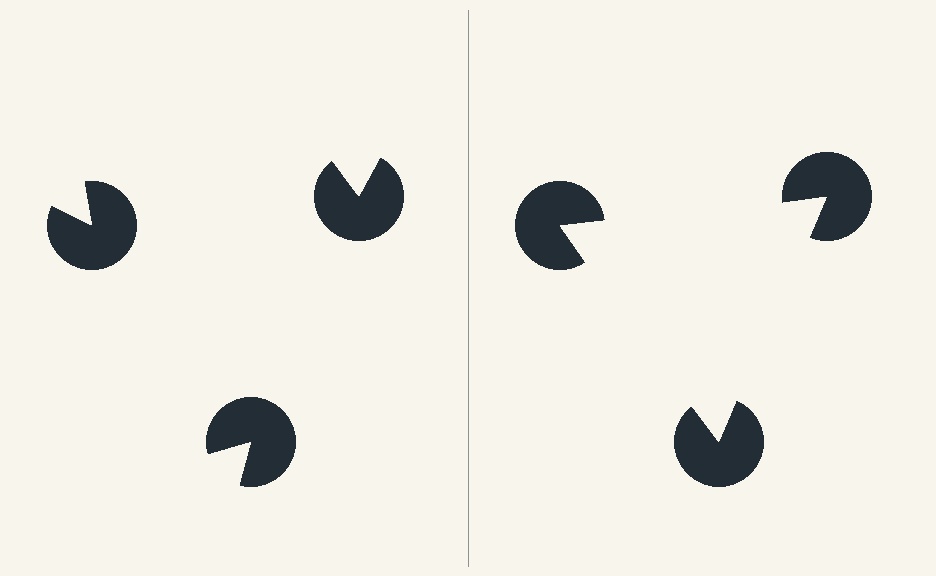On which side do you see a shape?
An illusory triangle appears on the right side. On the left side the wedge cuts are rotated, so no coherent shape forms.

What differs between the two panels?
The pac-man discs are positioned identically on both sides; only the wedge orientations differ. On the right they align to a triangle; on the left they are misaligned.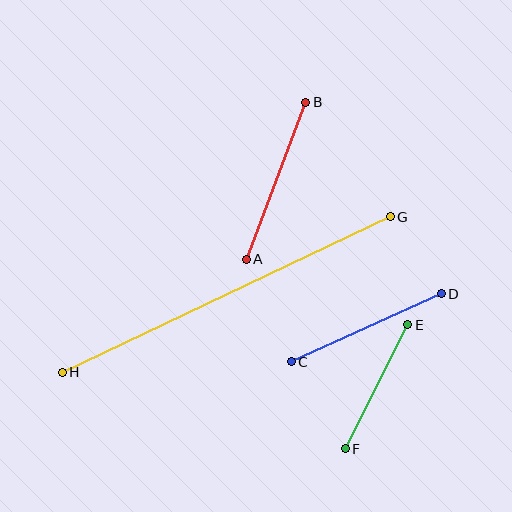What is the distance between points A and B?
The distance is approximately 168 pixels.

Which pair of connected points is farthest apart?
Points G and H are farthest apart.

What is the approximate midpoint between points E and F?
The midpoint is at approximately (377, 387) pixels.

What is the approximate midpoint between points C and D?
The midpoint is at approximately (366, 328) pixels.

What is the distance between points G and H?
The distance is approximately 363 pixels.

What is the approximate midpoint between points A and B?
The midpoint is at approximately (276, 181) pixels.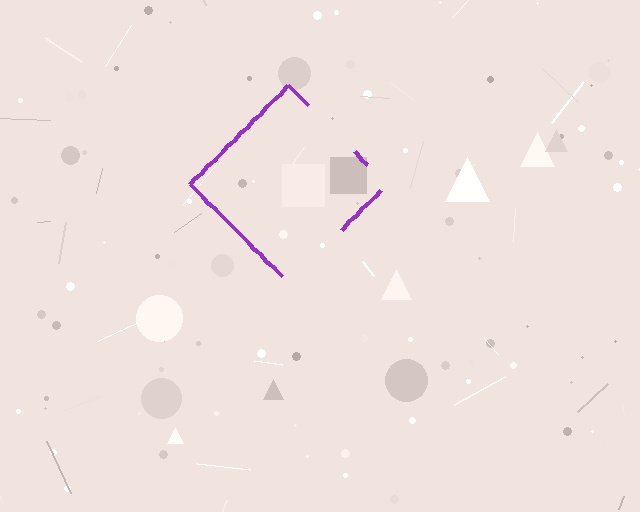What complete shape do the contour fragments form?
The contour fragments form a diamond.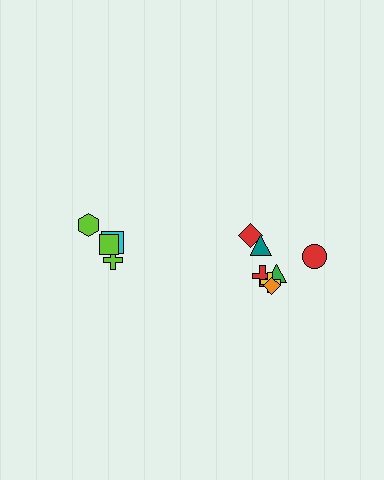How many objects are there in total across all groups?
There are 11 objects.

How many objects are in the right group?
There are 7 objects.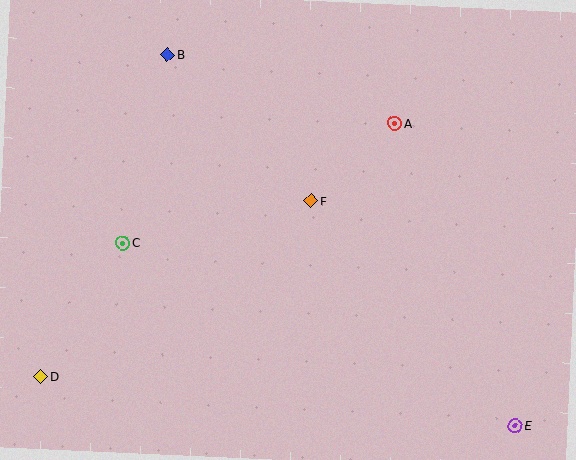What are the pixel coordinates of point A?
Point A is at (395, 123).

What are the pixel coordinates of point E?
Point E is at (515, 425).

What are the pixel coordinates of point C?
Point C is at (123, 243).